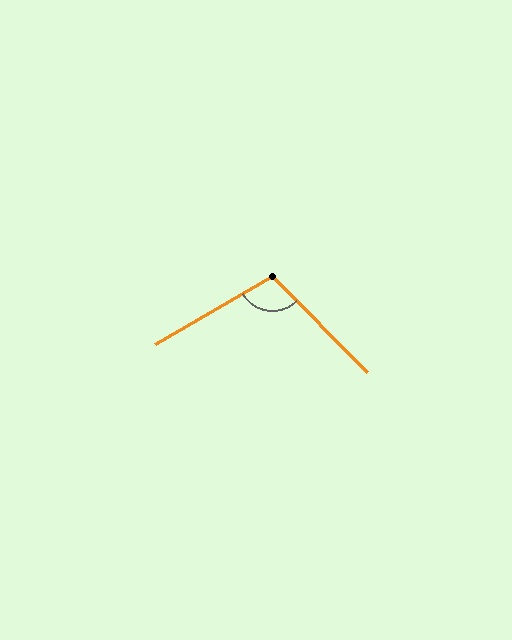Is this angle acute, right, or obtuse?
It is obtuse.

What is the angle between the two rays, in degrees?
Approximately 104 degrees.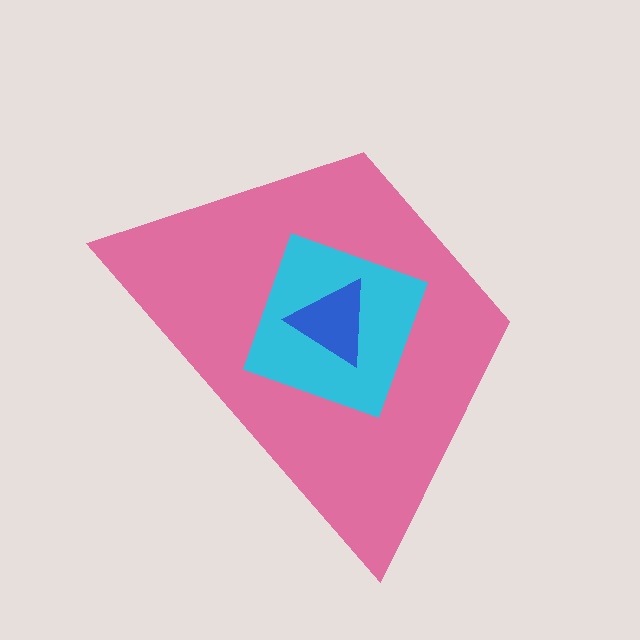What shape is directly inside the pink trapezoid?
The cyan square.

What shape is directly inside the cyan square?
The blue triangle.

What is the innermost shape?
The blue triangle.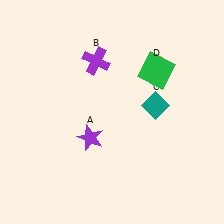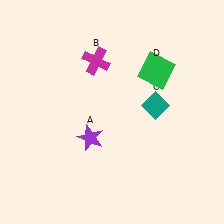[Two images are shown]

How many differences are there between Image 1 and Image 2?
There is 1 difference between the two images.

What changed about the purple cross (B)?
In Image 1, B is purple. In Image 2, it changed to magenta.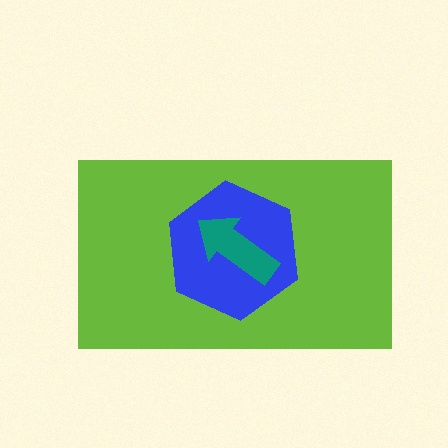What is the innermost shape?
The teal arrow.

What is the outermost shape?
The lime rectangle.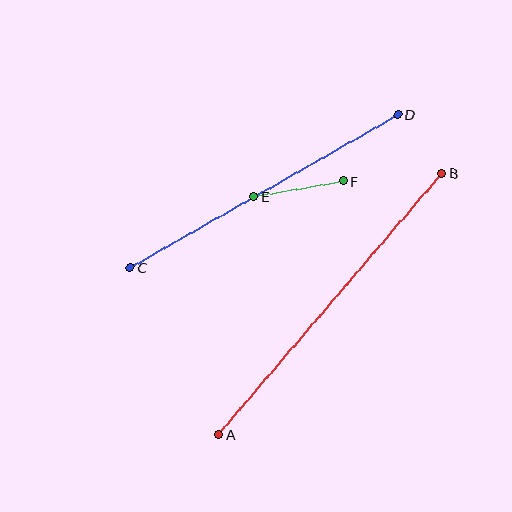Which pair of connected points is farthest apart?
Points A and B are farthest apart.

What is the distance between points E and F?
The distance is approximately 90 pixels.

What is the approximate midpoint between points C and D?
The midpoint is at approximately (264, 191) pixels.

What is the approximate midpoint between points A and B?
The midpoint is at approximately (330, 304) pixels.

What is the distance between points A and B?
The distance is approximately 344 pixels.